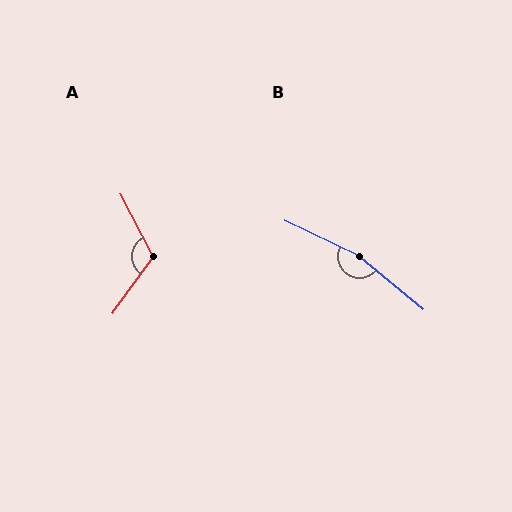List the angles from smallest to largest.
A (117°), B (166°).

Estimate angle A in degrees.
Approximately 117 degrees.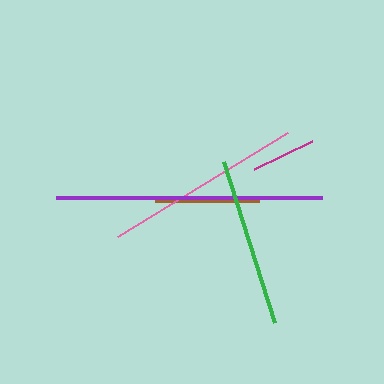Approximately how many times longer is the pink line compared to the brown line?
The pink line is approximately 1.9 times the length of the brown line.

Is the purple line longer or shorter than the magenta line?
The purple line is longer than the magenta line.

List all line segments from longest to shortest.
From longest to shortest: purple, pink, green, brown, magenta.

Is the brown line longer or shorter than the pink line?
The pink line is longer than the brown line.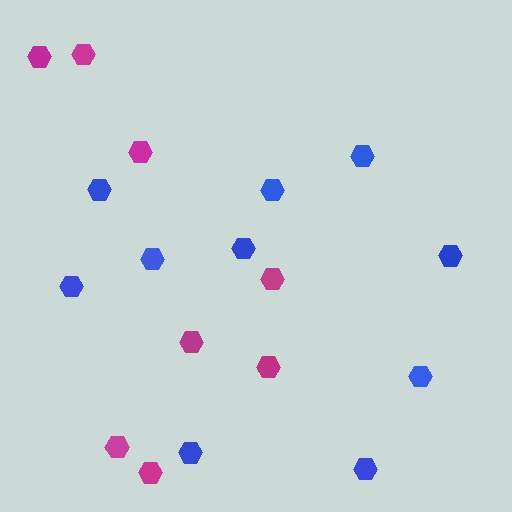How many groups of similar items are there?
There are 2 groups: one group of magenta hexagons (8) and one group of blue hexagons (10).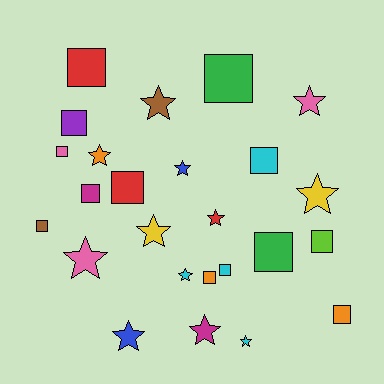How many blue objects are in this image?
There are 2 blue objects.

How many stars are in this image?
There are 12 stars.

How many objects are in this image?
There are 25 objects.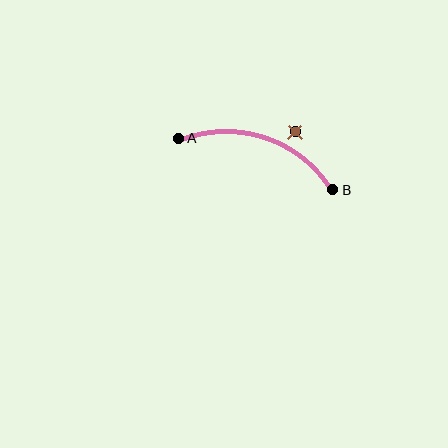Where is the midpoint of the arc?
The arc midpoint is the point on the curve farthest from the straight line joining A and B. It sits above that line.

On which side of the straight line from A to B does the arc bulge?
The arc bulges above the straight line connecting A and B.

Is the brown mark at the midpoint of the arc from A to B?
No — the brown mark does not lie on the arc at all. It sits slightly outside the curve.